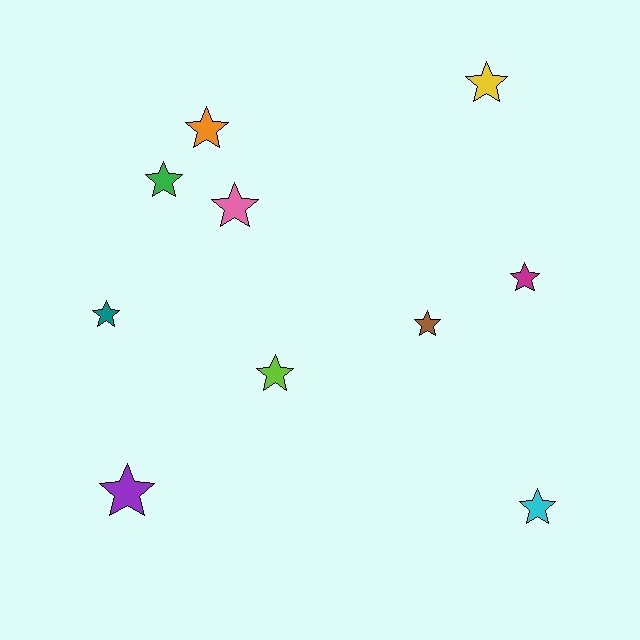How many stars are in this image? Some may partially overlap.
There are 10 stars.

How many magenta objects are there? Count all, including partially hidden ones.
There is 1 magenta object.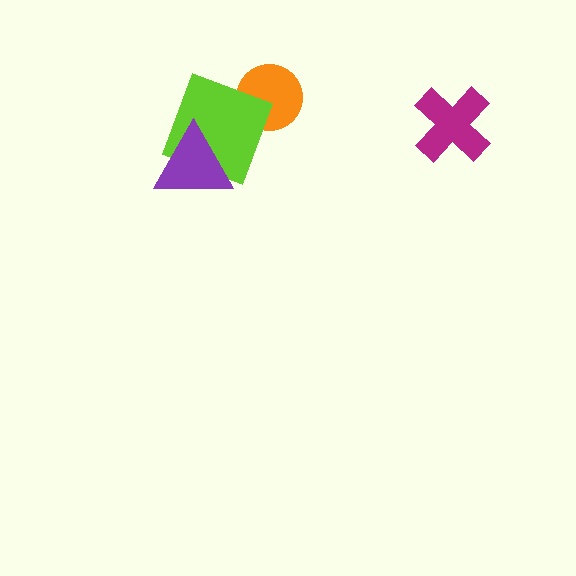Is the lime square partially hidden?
Yes, it is partially covered by another shape.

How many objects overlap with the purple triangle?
1 object overlaps with the purple triangle.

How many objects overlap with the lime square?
2 objects overlap with the lime square.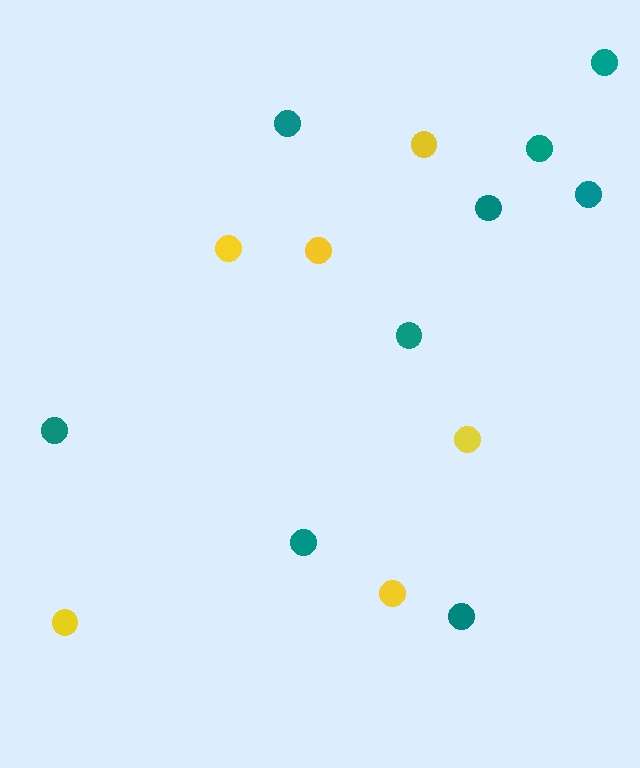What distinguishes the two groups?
There are 2 groups: one group of teal circles (9) and one group of yellow circles (6).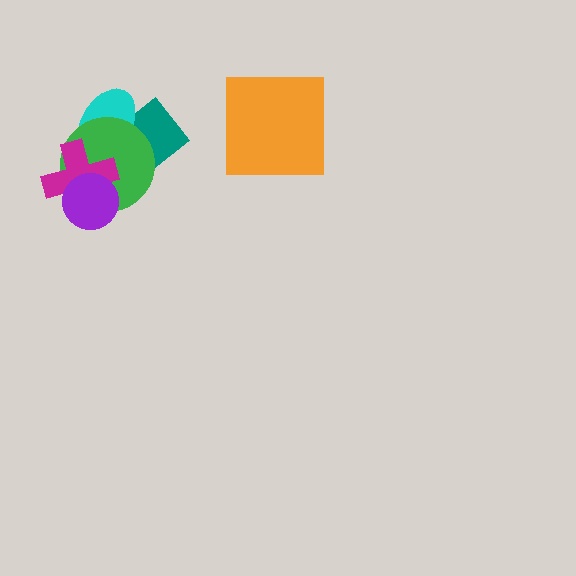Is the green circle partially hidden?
Yes, it is partially covered by another shape.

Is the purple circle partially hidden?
No, no other shape covers it.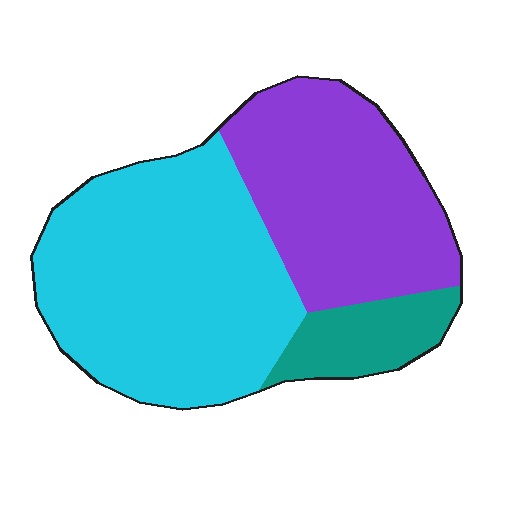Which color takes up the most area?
Cyan, at roughly 50%.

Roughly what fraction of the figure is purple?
Purple takes up about three eighths (3/8) of the figure.